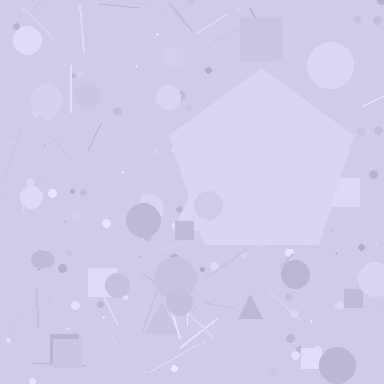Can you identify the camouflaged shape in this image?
The camouflaged shape is a pentagon.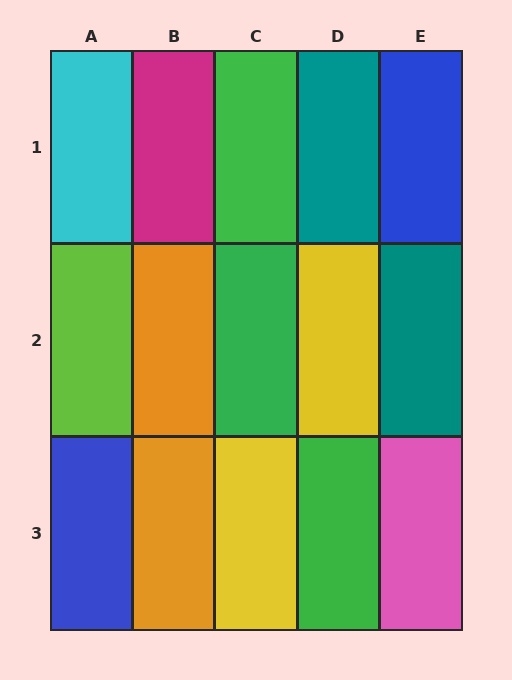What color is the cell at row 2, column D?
Yellow.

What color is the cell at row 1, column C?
Green.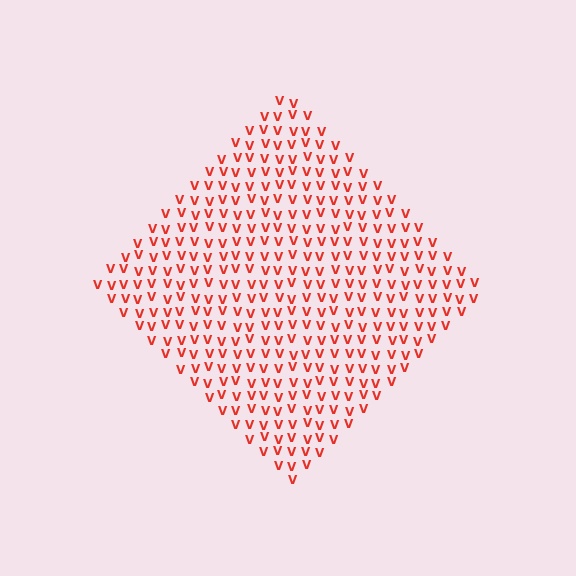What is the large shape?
The large shape is a diamond.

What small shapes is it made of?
It is made of small letter V's.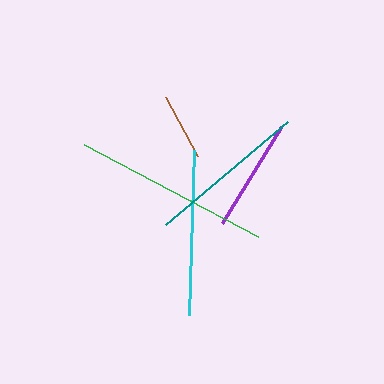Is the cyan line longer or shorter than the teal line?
The cyan line is longer than the teal line.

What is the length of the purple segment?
The purple segment is approximately 113 pixels long.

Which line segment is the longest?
The green line is the longest at approximately 197 pixels.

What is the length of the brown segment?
The brown segment is approximately 68 pixels long.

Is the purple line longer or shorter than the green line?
The green line is longer than the purple line.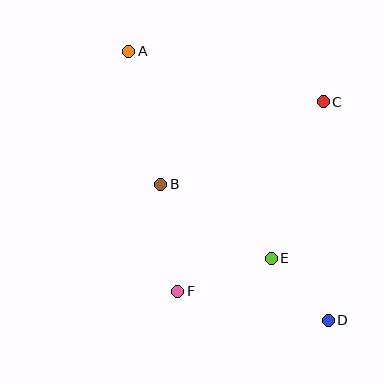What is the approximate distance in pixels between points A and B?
The distance between A and B is approximately 137 pixels.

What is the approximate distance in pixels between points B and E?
The distance between B and E is approximately 133 pixels.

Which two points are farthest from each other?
Points A and D are farthest from each other.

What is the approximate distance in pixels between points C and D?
The distance between C and D is approximately 219 pixels.